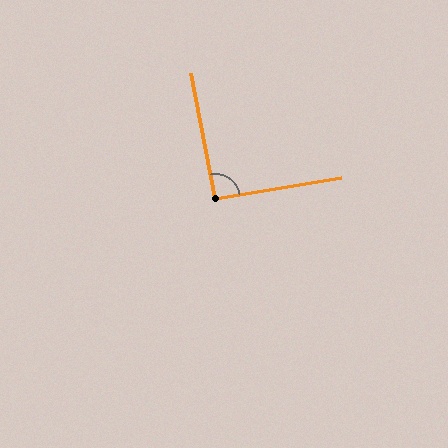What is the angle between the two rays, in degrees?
Approximately 91 degrees.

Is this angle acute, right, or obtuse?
It is approximately a right angle.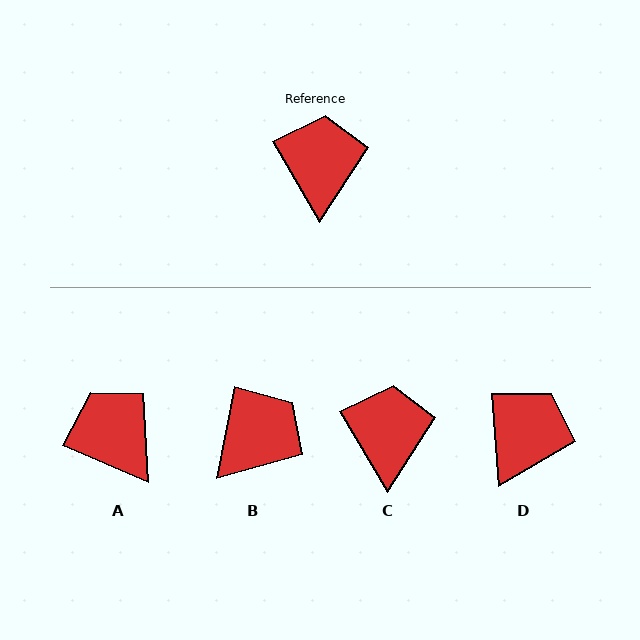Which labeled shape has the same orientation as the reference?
C.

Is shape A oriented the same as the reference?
No, it is off by about 36 degrees.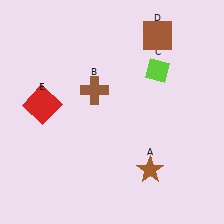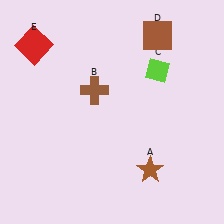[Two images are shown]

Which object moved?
The red square (E) moved up.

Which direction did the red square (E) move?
The red square (E) moved up.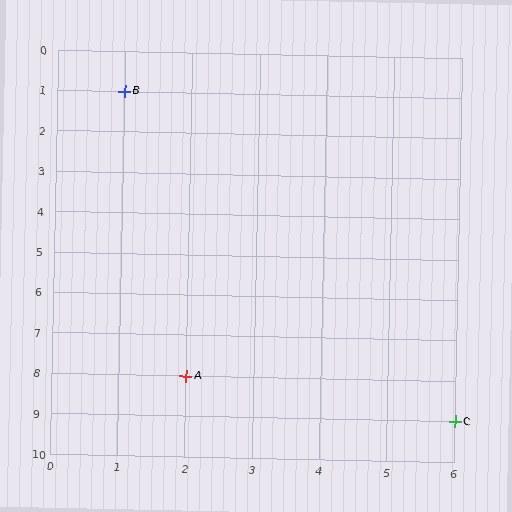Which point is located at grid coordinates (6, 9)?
Point C is at (6, 9).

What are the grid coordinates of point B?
Point B is at grid coordinates (1, 1).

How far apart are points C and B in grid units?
Points C and B are 5 columns and 8 rows apart (about 9.4 grid units diagonally).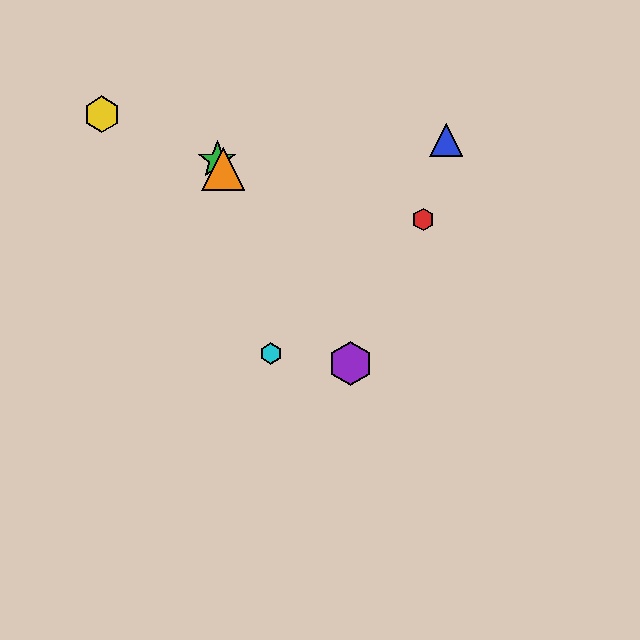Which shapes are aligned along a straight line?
The green star, the purple hexagon, the orange triangle are aligned along a straight line.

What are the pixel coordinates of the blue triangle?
The blue triangle is at (446, 140).